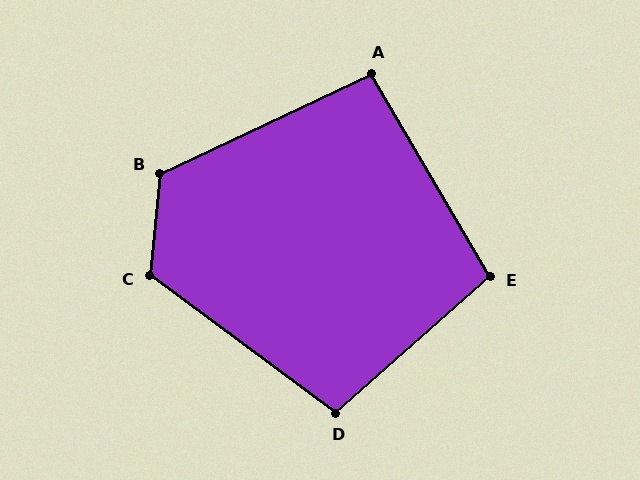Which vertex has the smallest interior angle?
A, at approximately 95 degrees.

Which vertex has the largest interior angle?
C, at approximately 121 degrees.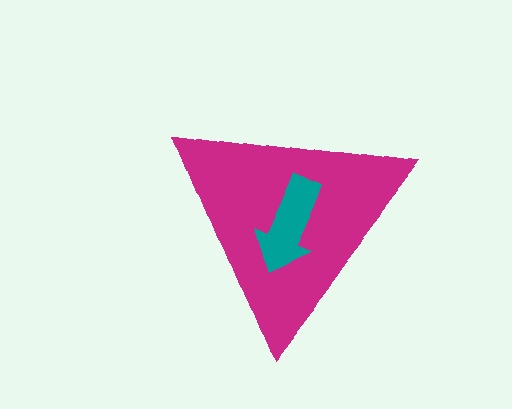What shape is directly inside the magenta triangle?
The teal arrow.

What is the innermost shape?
The teal arrow.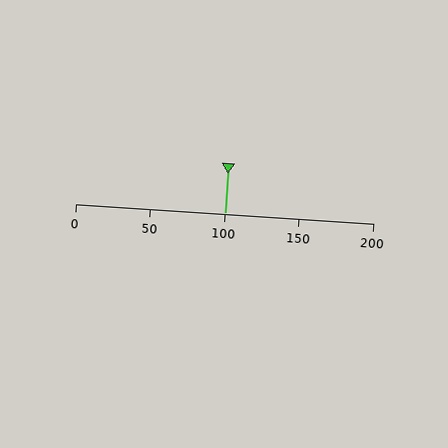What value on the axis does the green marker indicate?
The marker indicates approximately 100.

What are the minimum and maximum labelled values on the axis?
The axis runs from 0 to 200.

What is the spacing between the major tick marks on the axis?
The major ticks are spaced 50 apart.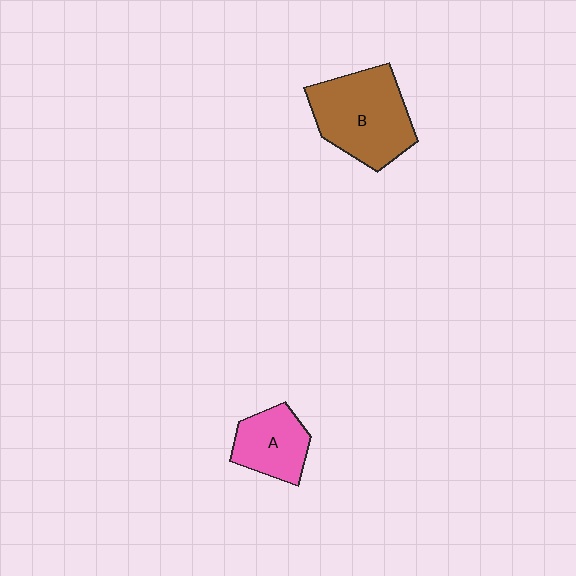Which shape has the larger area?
Shape B (brown).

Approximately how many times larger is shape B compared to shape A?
Approximately 1.7 times.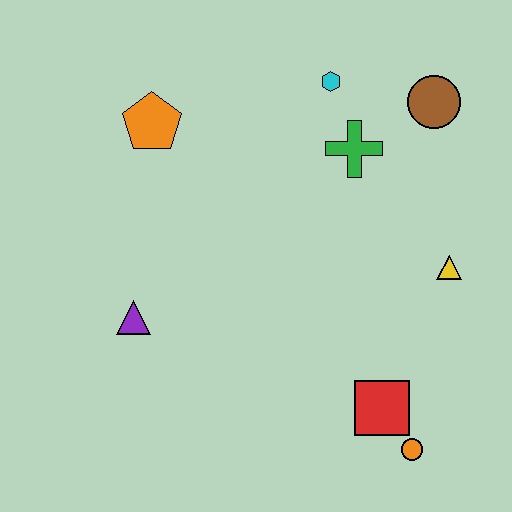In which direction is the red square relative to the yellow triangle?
The red square is below the yellow triangle.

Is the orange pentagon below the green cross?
No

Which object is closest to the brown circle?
The green cross is closest to the brown circle.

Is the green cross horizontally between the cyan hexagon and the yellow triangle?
Yes